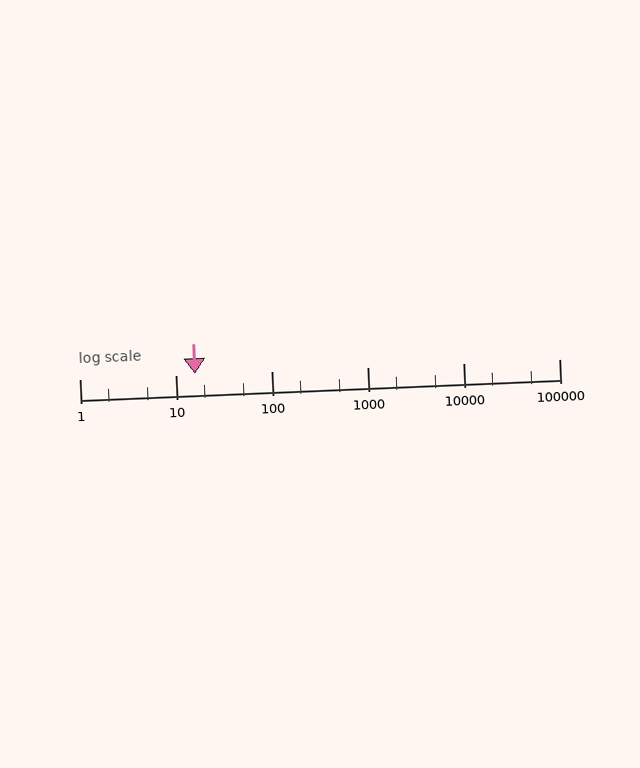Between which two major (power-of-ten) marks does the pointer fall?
The pointer is between 10 and 100.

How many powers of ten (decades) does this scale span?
The scale spans 5 decades, from 1 to 100000.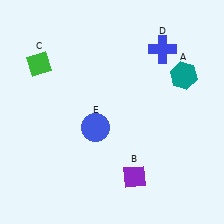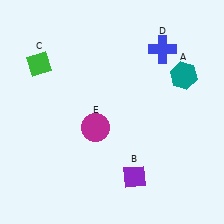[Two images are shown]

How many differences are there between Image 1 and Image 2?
There is 1 difference between the two images.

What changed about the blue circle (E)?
In Image 1, E is blue. In Image 2, it changed to magenta.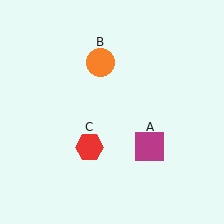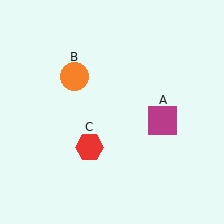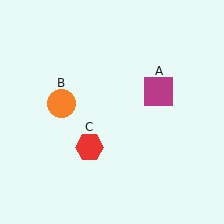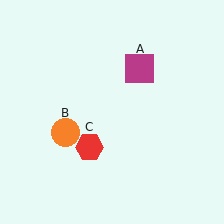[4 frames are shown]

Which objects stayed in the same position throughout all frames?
Red hexagon (object C) remained stationary.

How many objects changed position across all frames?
2 objects changed position: magenta square (object A), orange circle (object B).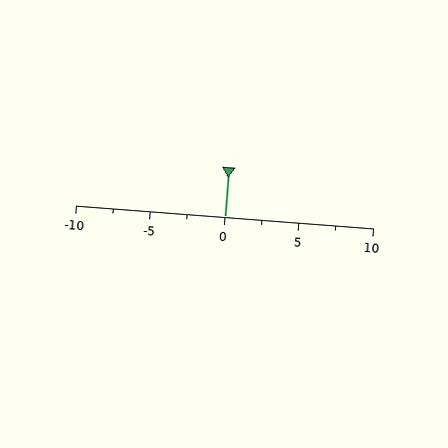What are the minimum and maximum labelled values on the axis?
The axis runs from -10 to 10.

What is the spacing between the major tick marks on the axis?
The major ticks are spaced 5 apart.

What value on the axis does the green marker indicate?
The marker indicates approximately 0.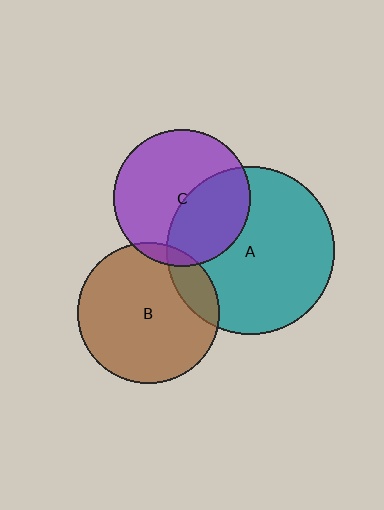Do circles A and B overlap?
Yes.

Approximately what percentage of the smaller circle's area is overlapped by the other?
Approximately 15%.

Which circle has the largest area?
Circle A (teal).